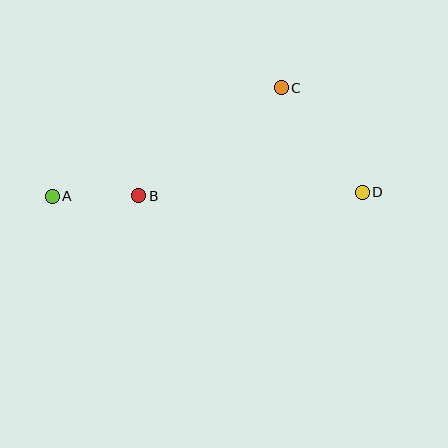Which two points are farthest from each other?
Points A and D are farthest from each other.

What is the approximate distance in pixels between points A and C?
The distance between A and C is approximately 253 pixels.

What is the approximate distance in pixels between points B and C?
The distance between B and C is approximately 179 pixels.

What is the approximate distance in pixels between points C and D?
The distance between C and D is approximately 132 pixels.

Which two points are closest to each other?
Points A and B are closest to each other.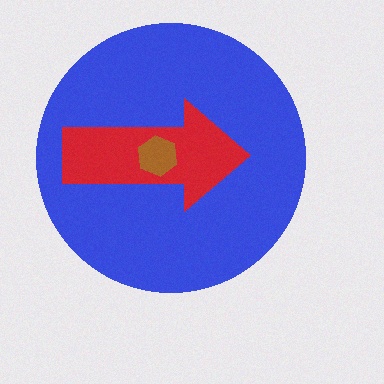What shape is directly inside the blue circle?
The red arrow.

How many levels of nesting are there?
3.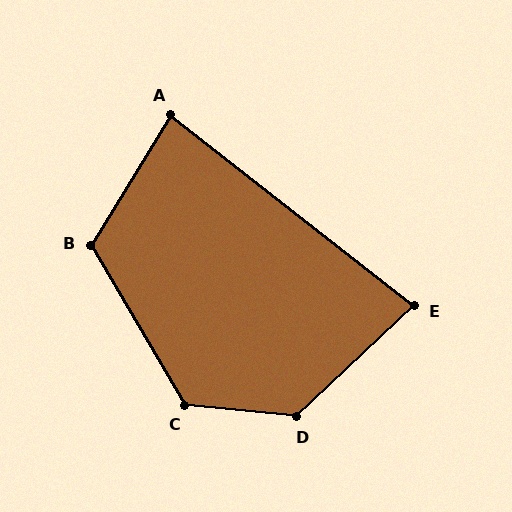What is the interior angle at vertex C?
Approximately 126 degrees (obtuse).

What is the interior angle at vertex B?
Approximately 118 degrees (obtuse).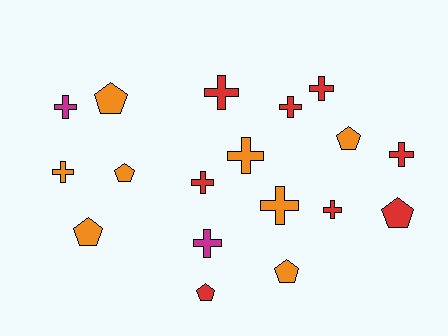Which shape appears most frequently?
Cross, with 11 objects.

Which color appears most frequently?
Orange, with 8 objects.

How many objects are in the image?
There are 18 objects.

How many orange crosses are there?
There are 3 orange crosses.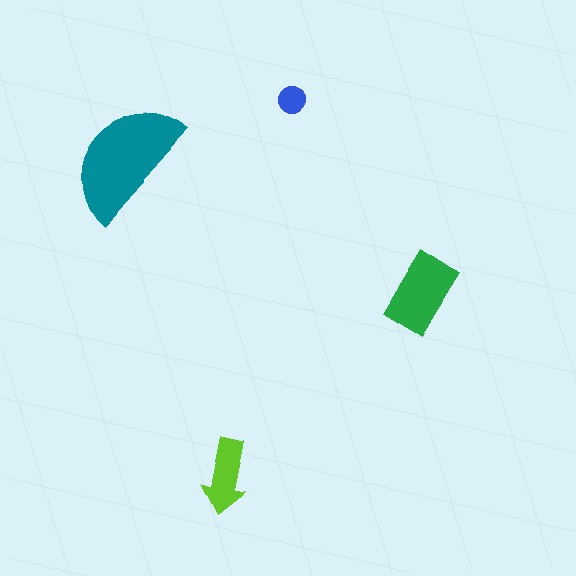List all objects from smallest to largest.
The blue circle, the lime arrow, the green rectangle, the teal semicircle.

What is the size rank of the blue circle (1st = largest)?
4th.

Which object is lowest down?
The lime arrow is bottommost.